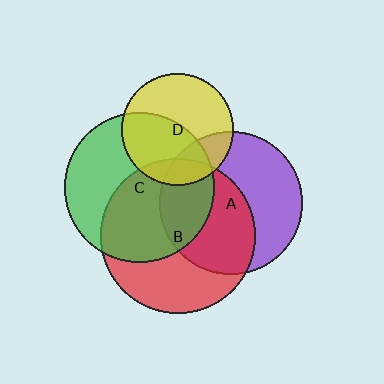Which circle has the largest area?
Circle B (red).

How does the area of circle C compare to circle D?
Approximately 1.8 times.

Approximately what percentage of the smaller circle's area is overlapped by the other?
Approximately 50%.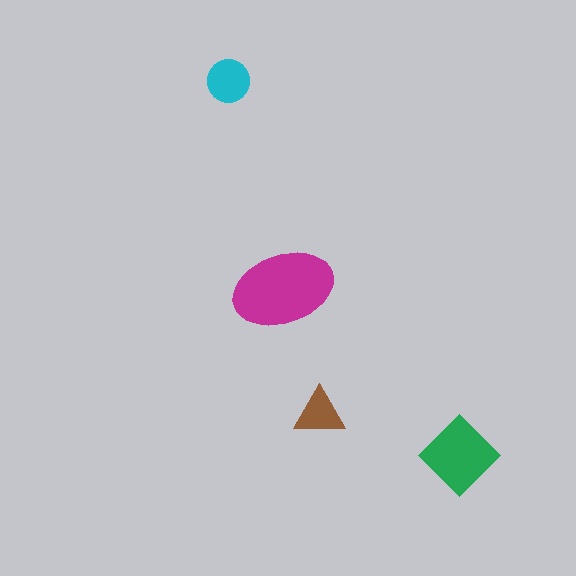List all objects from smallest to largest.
The brown triangle, the cyan circle, the green diamond, the magenta ellipse.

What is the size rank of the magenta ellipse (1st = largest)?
1st.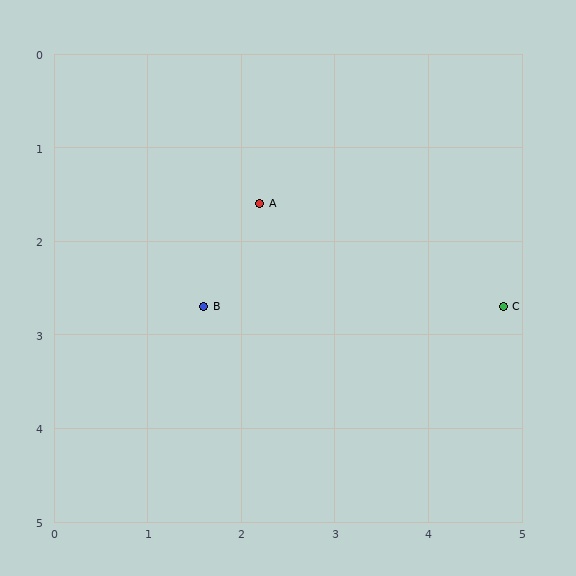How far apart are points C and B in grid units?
Points C and B are about 3.2 grid units apart.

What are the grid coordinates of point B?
Point B is at approximately (1.6, 2.7).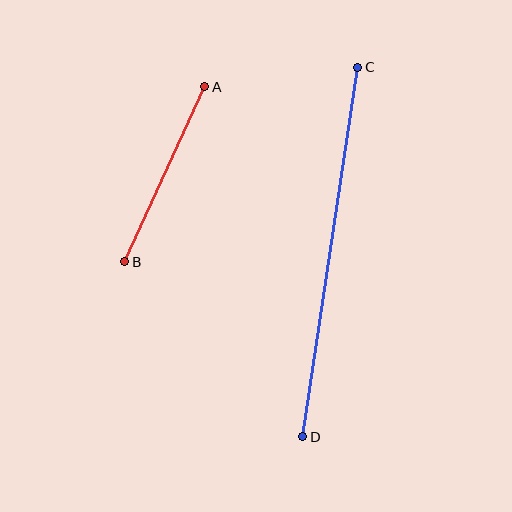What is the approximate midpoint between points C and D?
The midpoint is at approximately (330, 252) pixels.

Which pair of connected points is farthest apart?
Points C and D are farthest apart.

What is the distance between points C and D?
The distance is approximately 374 pixels.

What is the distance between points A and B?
The distance is approximately 193 pixels.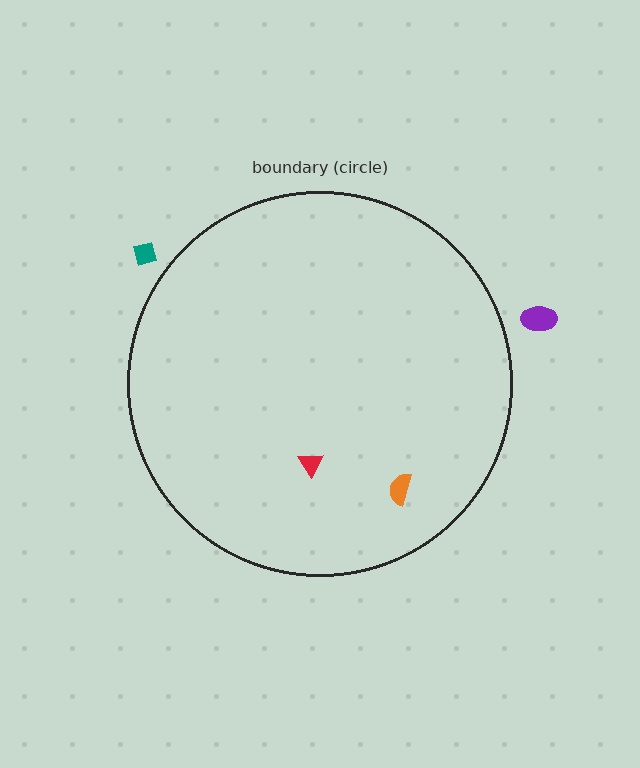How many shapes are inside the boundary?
2 inside, 2 outside.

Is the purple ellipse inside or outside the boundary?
Outside.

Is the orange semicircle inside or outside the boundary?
Inside.